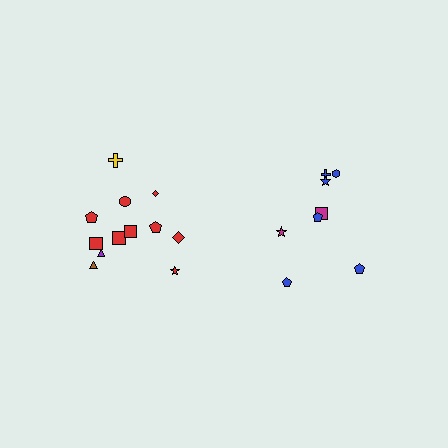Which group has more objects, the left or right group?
The left group.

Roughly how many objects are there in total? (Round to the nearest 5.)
Roughly 20 objects in total.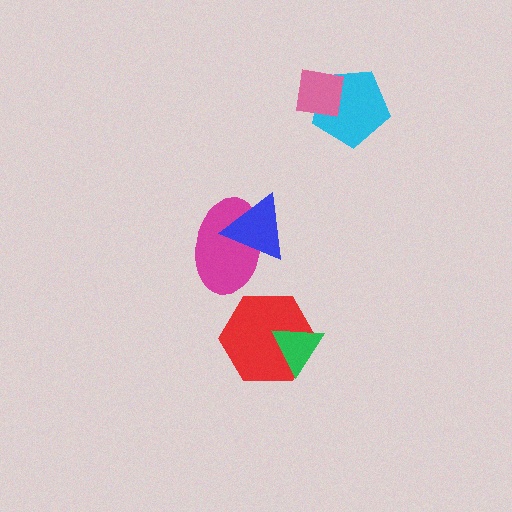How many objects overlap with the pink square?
1 object overlaps with the pink square.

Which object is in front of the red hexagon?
The green triangle is in front of the red hexagon.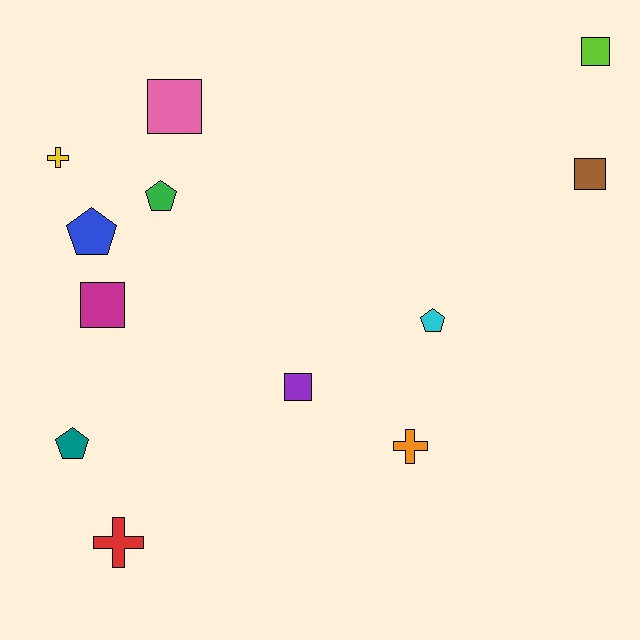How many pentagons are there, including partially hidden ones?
There are 4 pentagons.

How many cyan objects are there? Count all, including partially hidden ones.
There is 1 cyan object.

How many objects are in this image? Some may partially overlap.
There are 12 objects.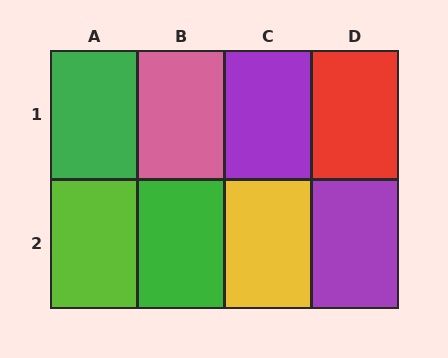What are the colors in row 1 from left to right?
Green, pink, purple, red.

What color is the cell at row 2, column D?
Purple.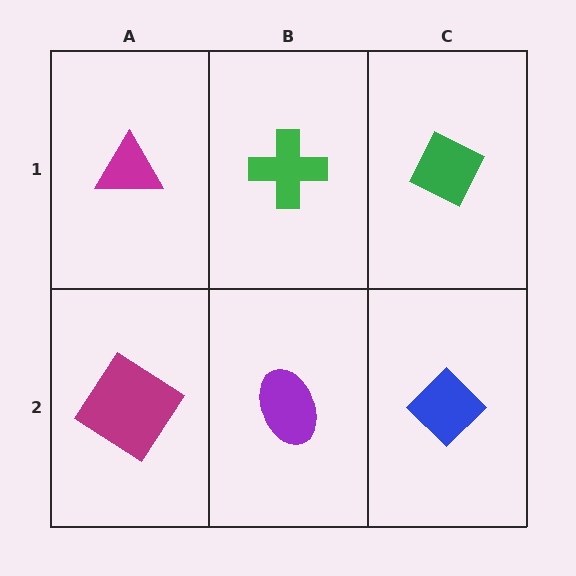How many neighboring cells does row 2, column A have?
2.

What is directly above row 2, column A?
A magenta triangle.